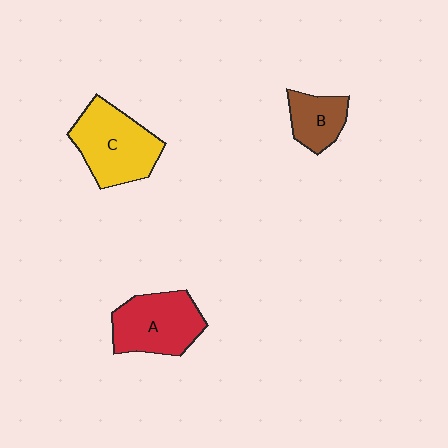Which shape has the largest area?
Shape C (yellow).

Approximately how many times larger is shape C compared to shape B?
Approximately 1.9 times.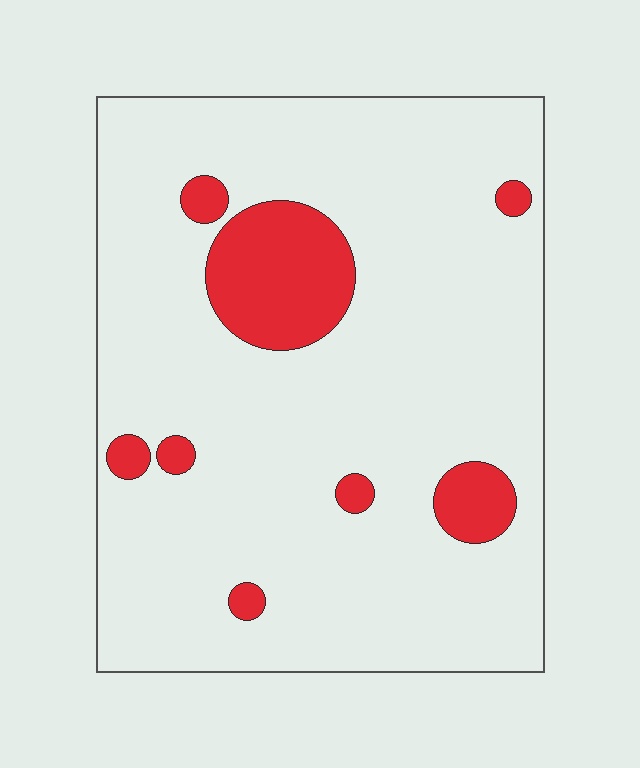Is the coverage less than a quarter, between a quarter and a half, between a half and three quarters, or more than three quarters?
Less than a quarter.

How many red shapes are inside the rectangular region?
8.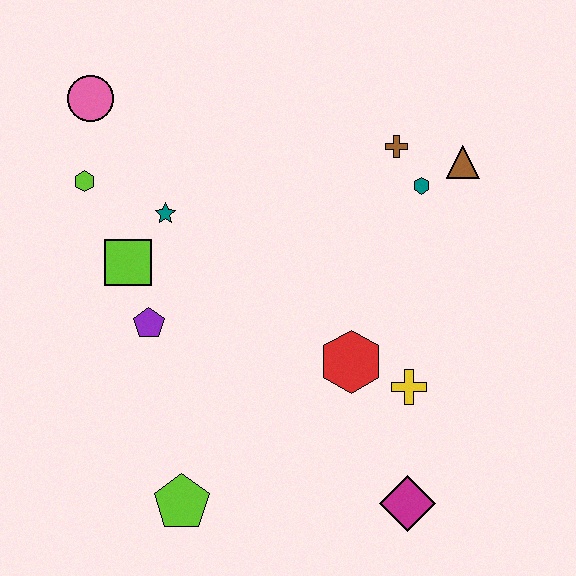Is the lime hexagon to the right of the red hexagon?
No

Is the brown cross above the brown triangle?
Yes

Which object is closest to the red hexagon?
The yellow cross is closest to the red hexagon.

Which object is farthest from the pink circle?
The magenta diamond is farthest from the pink circle.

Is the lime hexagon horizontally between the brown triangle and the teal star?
No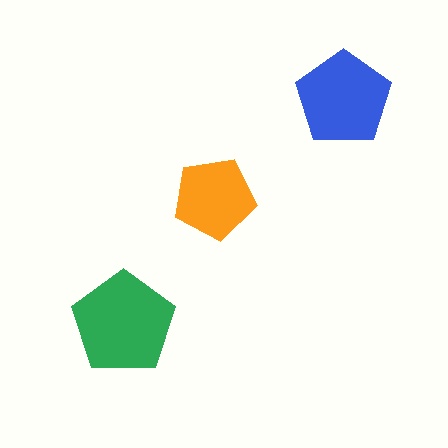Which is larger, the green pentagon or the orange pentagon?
The green one.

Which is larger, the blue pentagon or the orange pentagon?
The blue one.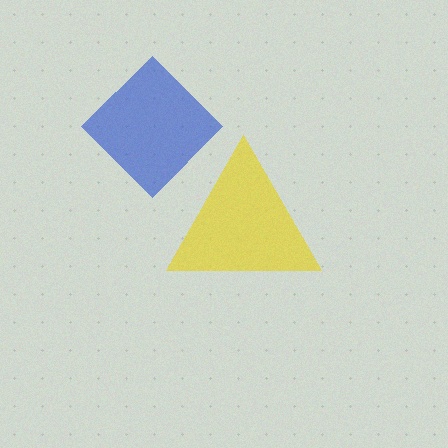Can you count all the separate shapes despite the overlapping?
Yes, there are 2 separate shapes.